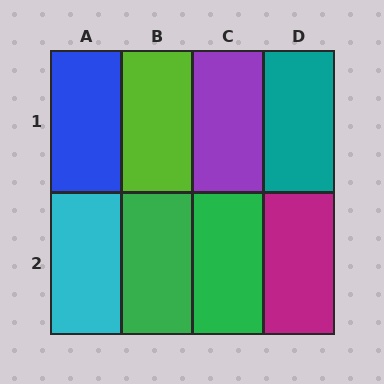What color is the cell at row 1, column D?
Teal.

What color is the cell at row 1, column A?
Blue.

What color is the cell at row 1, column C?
Purple.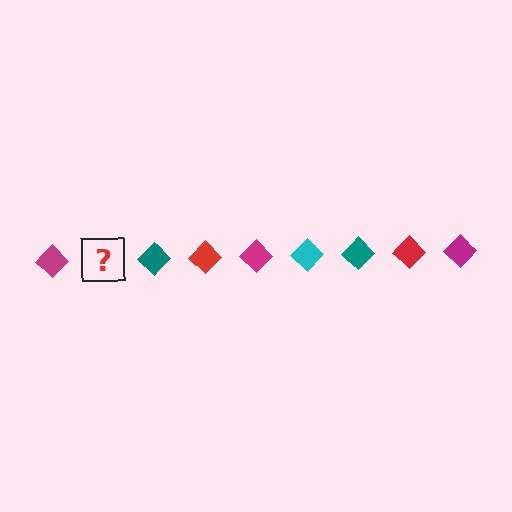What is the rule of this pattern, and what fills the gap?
The rule is that the pattern cycles through magenta, cyan, teal, red diamonds. The gap should be filled with a cyan diamond.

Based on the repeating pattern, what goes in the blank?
The blank should be a cyan diamond.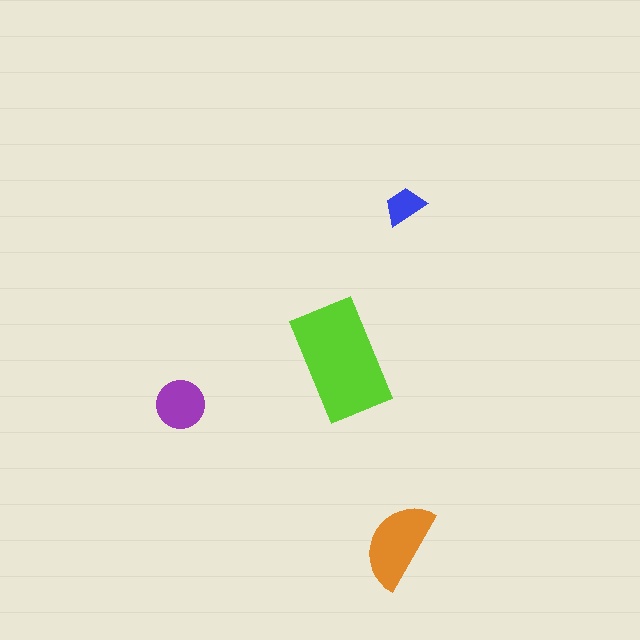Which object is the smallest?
The blue trapezoid.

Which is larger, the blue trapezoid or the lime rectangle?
The lime rectangle.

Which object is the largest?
The lime rectangle.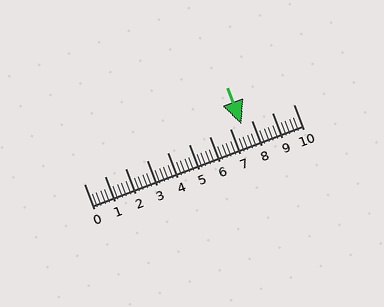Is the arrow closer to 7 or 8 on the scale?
The arrow is closer to 8.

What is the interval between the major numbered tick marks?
The major tick marks are spaced 1 units apart.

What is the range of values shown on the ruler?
The ruler shows values from 0 to 10.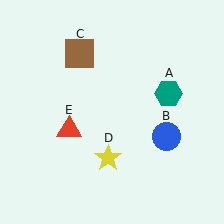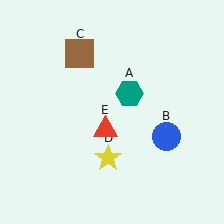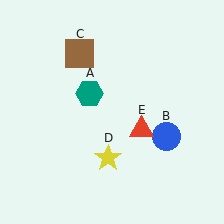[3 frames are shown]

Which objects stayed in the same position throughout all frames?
Blue circle (object B) and brown square (object C) and yellow star (object D) remained stationary.